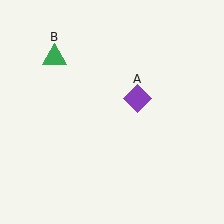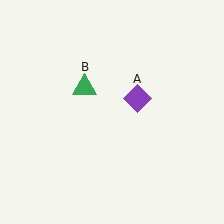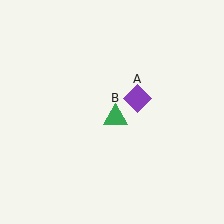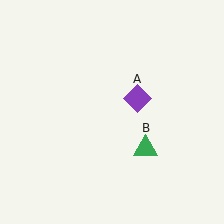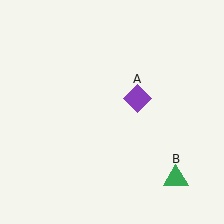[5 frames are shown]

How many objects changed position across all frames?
1 object changed position: green triangle (object B).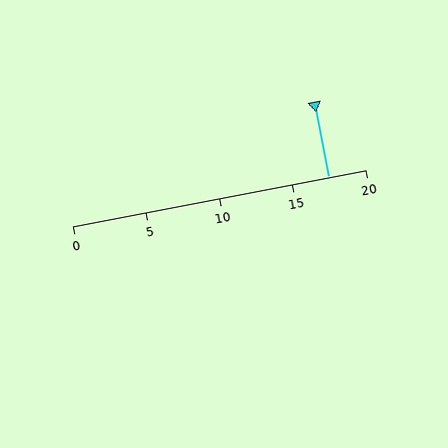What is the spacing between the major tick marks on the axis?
The major ticks are spaced 5 apart.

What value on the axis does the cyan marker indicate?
The marker indicates approximately 17.5.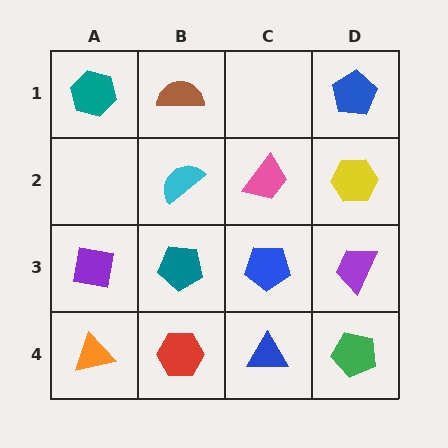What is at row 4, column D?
A green pentagon.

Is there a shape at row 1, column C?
No, that cell is empty.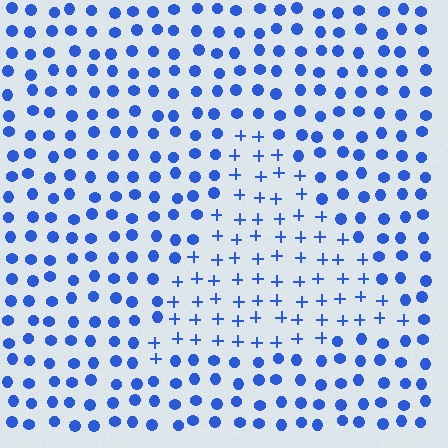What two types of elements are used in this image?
The image uses plus signs inside the triangle region and circles outside it.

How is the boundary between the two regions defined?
The boundary is defined by a change in element shape: plus signs inside vs. circles outside. All elements share the same color and spacing.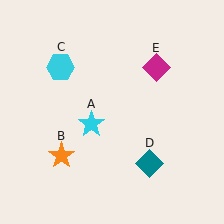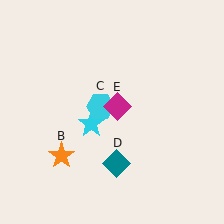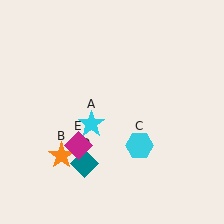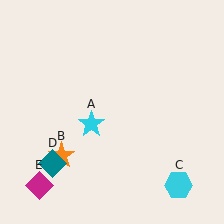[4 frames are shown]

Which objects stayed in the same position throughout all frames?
Cyan star (object A) and orange star (object B) remained stationary.